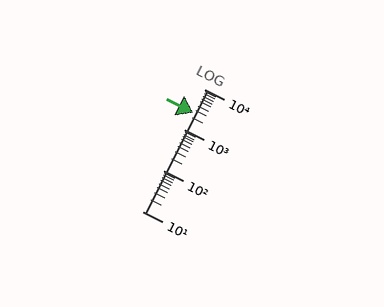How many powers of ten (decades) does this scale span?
The scale spans 3 decades, from 10 to 10000.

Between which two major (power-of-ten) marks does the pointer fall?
The pointer is between 1000 and 10000.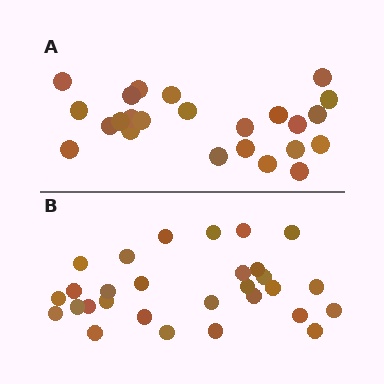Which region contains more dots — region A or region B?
Region B (the bottom region) has more dots.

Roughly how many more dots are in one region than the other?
Region B has about 5 more dots than region A.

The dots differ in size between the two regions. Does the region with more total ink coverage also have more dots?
No. Region A has more total ink coverage because its dots are larger, but region B actually contains more individual dots. Total area can be misleading — the number of items is what matters here.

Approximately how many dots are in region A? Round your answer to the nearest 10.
About 20 dots. (The exact count is 24, which rounds to 20.)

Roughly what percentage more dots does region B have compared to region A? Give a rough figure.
About 20% more.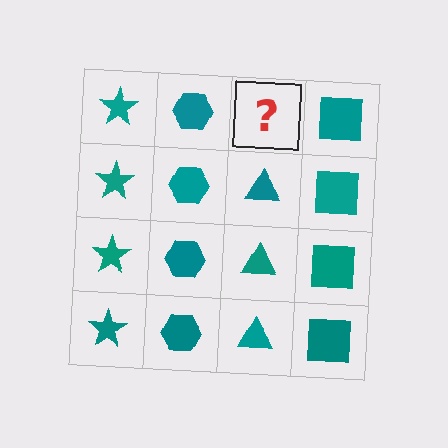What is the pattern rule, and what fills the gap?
The rule is that each column has a consistent shape. The gap should be filled with a teal triangle.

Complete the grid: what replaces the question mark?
The question mark should be replaced with a teal triangle.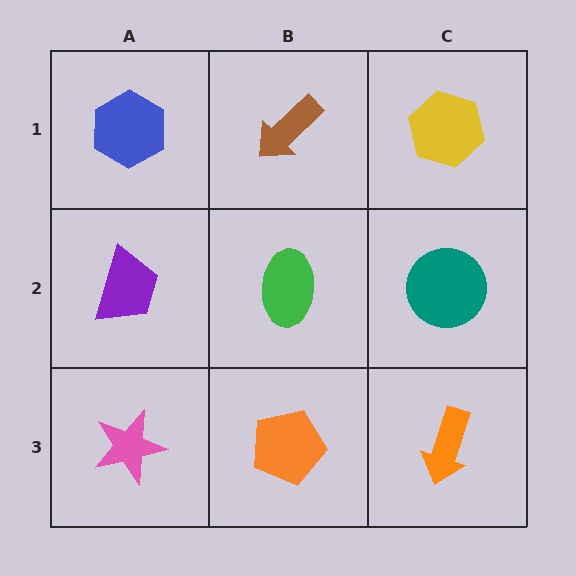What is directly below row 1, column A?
A purple trapezoid.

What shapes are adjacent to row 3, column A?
A purple trapezoid (row 2, column A), an orange pentagon (row 3, column B).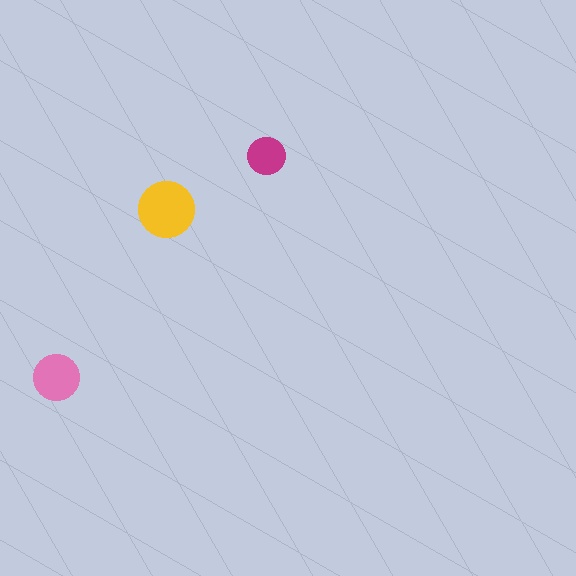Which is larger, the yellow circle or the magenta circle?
The yellow one.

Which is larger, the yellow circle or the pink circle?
The yellow one.